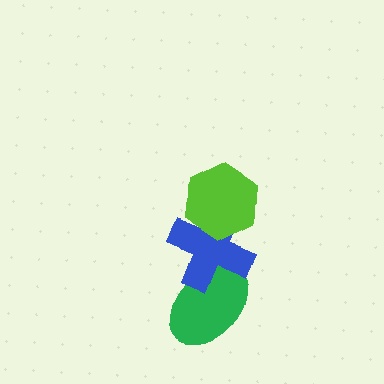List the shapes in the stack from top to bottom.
From top to bottom: the lime hexagon, the blue cross, the green ellipse.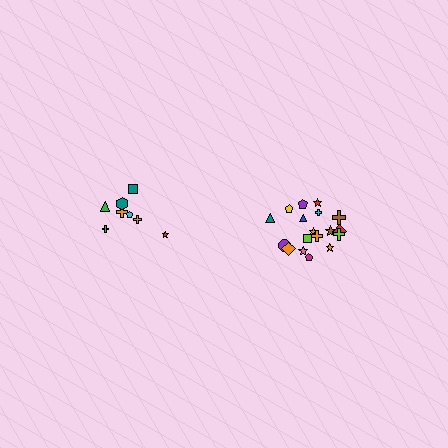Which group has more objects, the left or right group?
The right group.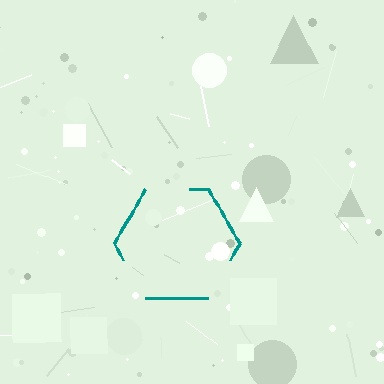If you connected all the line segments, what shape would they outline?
They would outline a hexagon.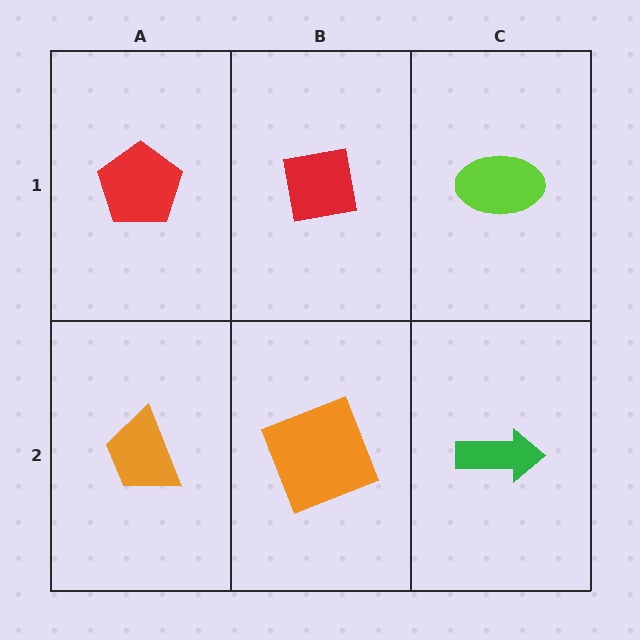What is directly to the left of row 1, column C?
A red square.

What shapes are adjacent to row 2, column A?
A red pentagon (row 1, column A), an orange square (row 2, column B).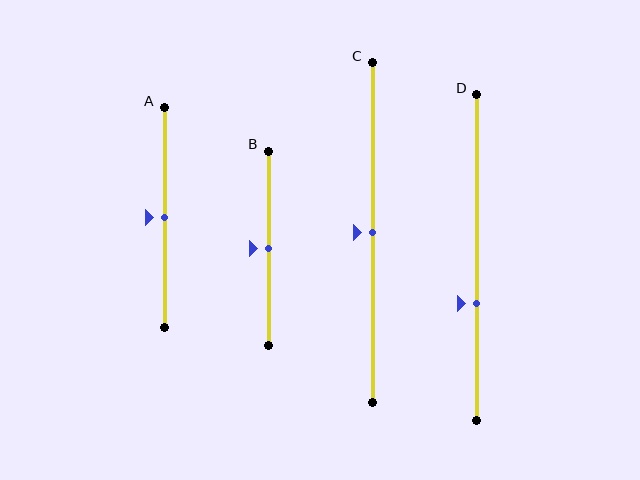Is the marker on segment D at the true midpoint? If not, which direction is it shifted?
No, the marker on segment D is shifted downward by about 14% of the segment length.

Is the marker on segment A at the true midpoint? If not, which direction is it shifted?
Yes, the marker on segment A is at the true midpoint.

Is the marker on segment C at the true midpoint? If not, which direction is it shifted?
Yes, the marker on segment C is at the true midpoint.